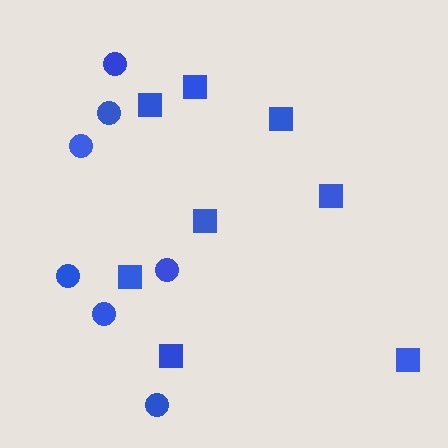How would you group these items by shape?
There are 2 groups: one group of squares (8) and one group of circles (7).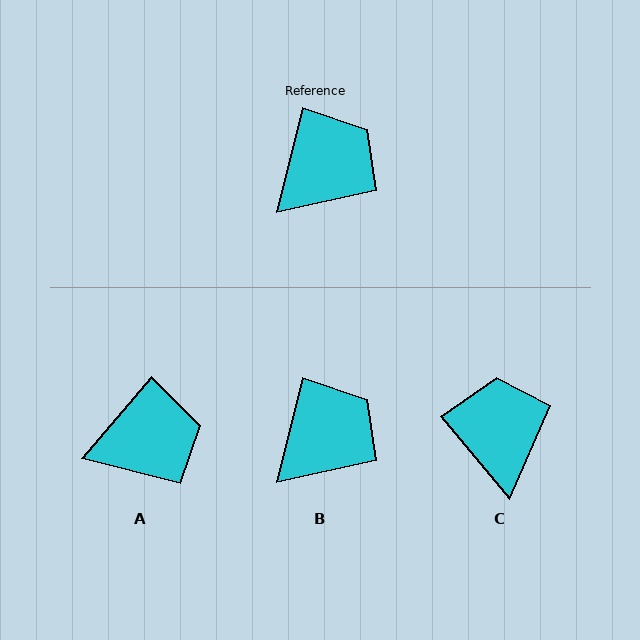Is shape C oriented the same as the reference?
No, it is off by about 53 degrees.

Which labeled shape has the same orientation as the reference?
B.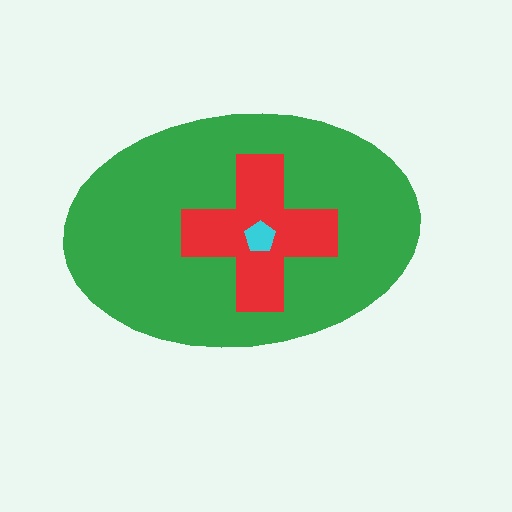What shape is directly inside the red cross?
The cyan pentagon.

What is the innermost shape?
The cyan pentagon.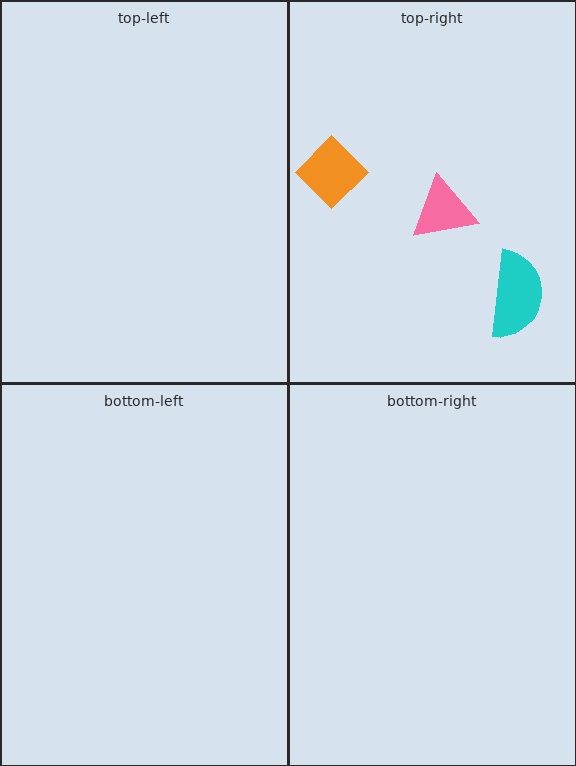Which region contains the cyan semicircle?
The top-right region.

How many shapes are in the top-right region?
3.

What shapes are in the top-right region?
The cyan semicircle, the orange diamond, the pink triangle.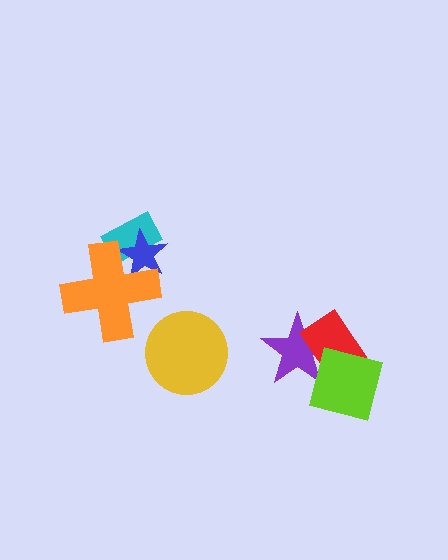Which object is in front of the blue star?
The orange cross is in front of the blue star.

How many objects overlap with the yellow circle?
0 objects overlap with the yellow circle.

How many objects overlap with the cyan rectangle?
2 objects overlap with the cyan rectangle.